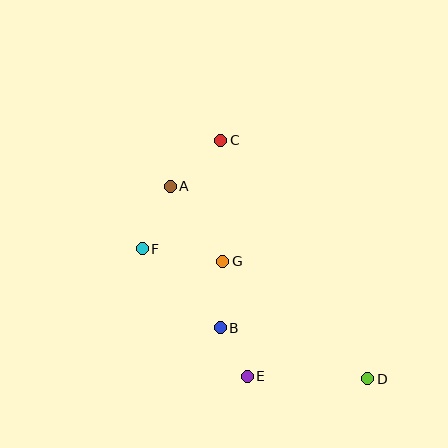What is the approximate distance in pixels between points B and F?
The distance between B and F is approximately 111 pixels.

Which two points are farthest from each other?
Points C and D are farthest from each other.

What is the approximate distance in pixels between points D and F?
The distance between D and F is approximately 261 pixels.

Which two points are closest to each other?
Points B and E are closest to each other.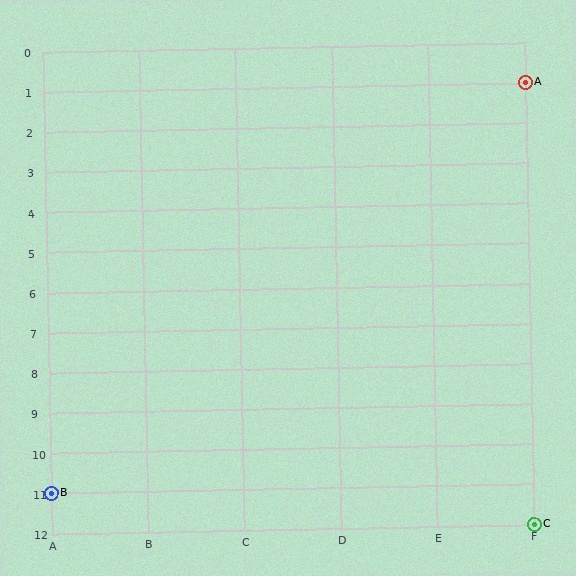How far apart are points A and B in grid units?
Points A and B are 5 columns and 10 rows apart (about 11.2 grid units diagonally).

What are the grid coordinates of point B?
Point B is at grid coordinates (A, 11).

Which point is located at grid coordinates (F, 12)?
Point C is at (F, 12).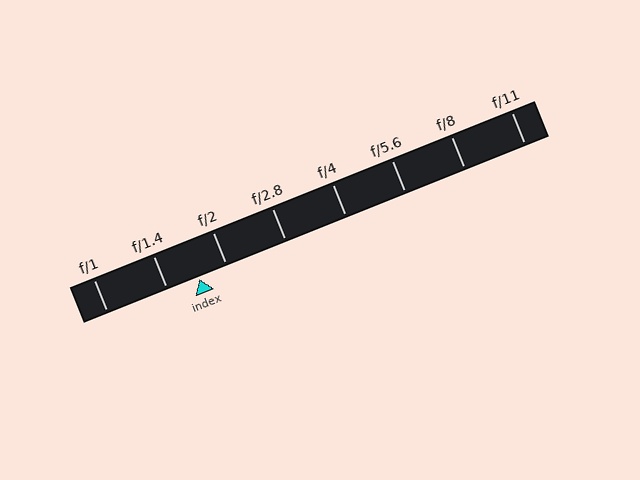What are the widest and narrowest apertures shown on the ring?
The widest aperture shown is f/1 and the narrowest is f/11.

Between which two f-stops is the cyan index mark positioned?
The index mark is between f/1.4 and f/2.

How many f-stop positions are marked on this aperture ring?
There are 8 f-stop positions marked.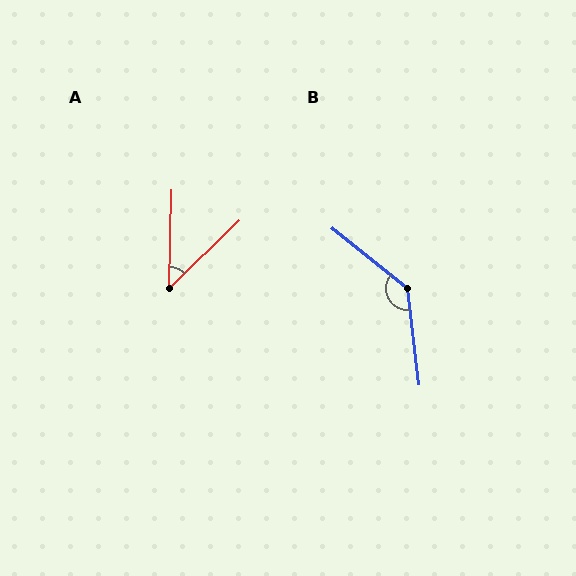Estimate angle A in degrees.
Approximately 44 degrees.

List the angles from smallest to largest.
A (44°), B (135°).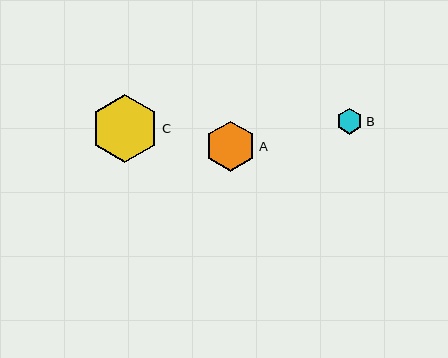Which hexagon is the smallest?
Hexagon B is the smallest with a size of approximately 26 pixels.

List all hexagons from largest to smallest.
From largest to smallest: C, A, B.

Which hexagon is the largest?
Hexagon C is the largest with a size of approximately 68 pixels.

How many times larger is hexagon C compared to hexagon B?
Hexagon C is approximately 2.6 times the size of hexagon B.